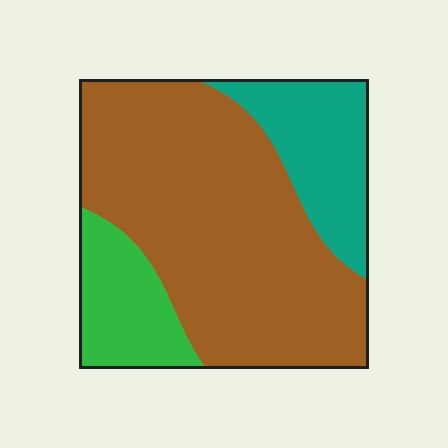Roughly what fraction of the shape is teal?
Teal covers 19% of the shape.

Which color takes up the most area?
Brown, at roughly 65%.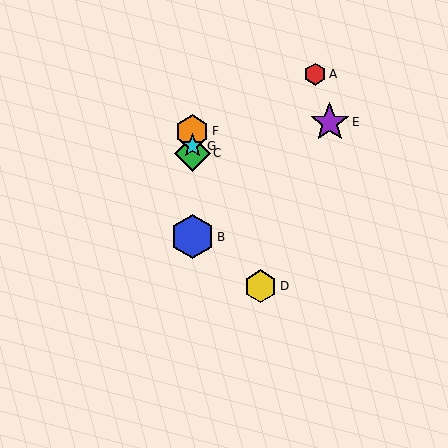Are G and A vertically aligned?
No, G is at x≈192 and A is at x≈315.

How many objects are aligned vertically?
4 objects (B, C, F, G) are aligned vertically.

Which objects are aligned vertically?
Objects B, C, F, G are aligned vertically.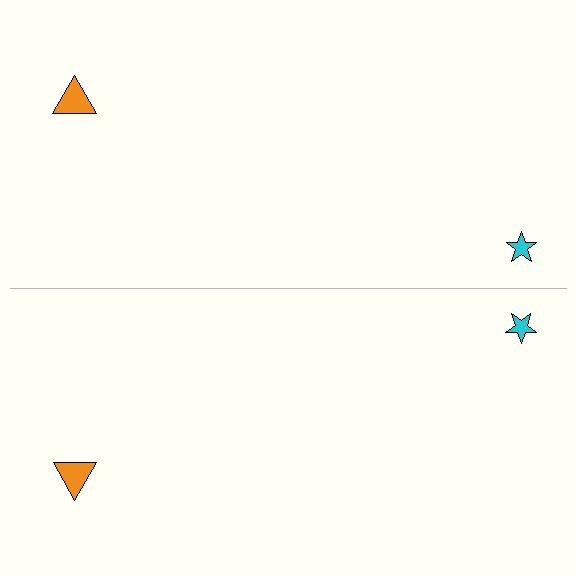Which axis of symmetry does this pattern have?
The pattern has a horizontal axis of symmetry running through the center of the image.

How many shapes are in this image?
There are 4 shapes in this image.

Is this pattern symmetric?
Yes, this pattern has bilateral (reflection) symmetry.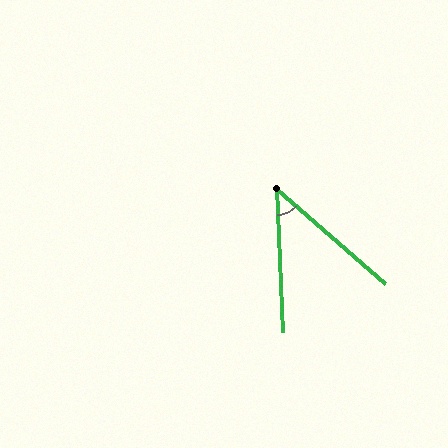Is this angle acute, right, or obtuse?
It is acute.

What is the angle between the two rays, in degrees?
Approximately 47 degrees.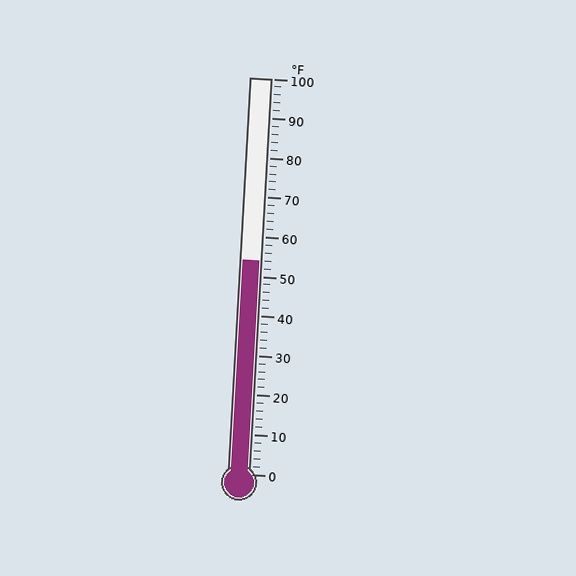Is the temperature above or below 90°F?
The temperature is below 90°F.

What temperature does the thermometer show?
The thermometer shows approximately 54°F.